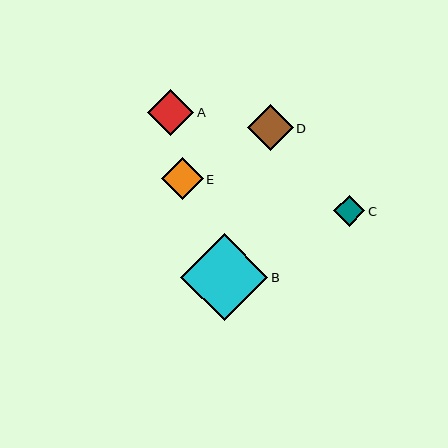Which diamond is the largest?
Diamond B is the largest with a size of approximately 87 pixels.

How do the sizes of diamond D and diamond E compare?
Diamond D and diamond E are approximately the same size.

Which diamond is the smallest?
Diamond C is the smallest with a size of approximately 31 pixels.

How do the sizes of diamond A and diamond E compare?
Diamond A and diamond E are approximately the same size.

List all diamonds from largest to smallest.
From largest to smallest: B, A, D, E, C.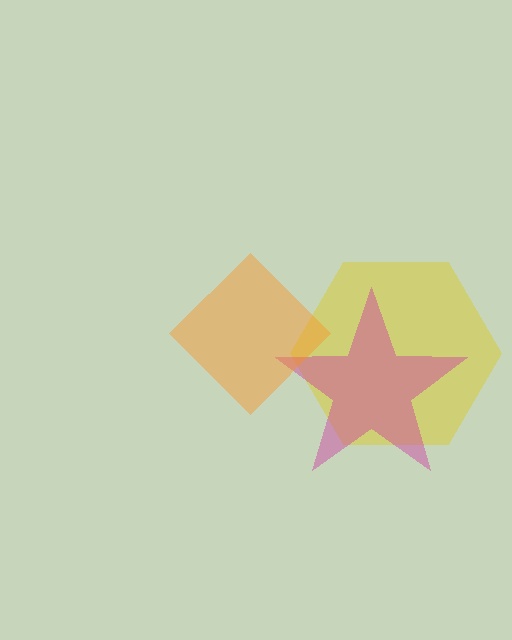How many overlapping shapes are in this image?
There are 3 overlapping shapes in the image.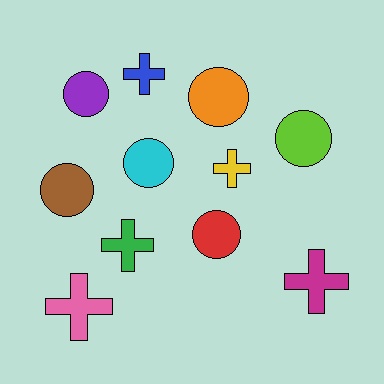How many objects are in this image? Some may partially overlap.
There are 11 objects.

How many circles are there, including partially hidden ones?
There are 6 circles.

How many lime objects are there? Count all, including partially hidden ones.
There is 1 lime object.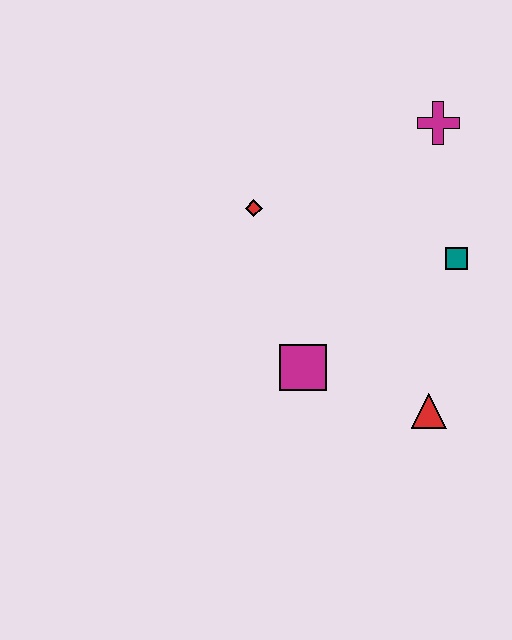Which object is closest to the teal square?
The magenta cross is closest to the teal square.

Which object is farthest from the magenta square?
The magenta cross is farthest from the magenta square.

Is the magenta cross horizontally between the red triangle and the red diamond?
No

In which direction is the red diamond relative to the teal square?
The red diamond is to the left of the teal square.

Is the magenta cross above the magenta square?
Yes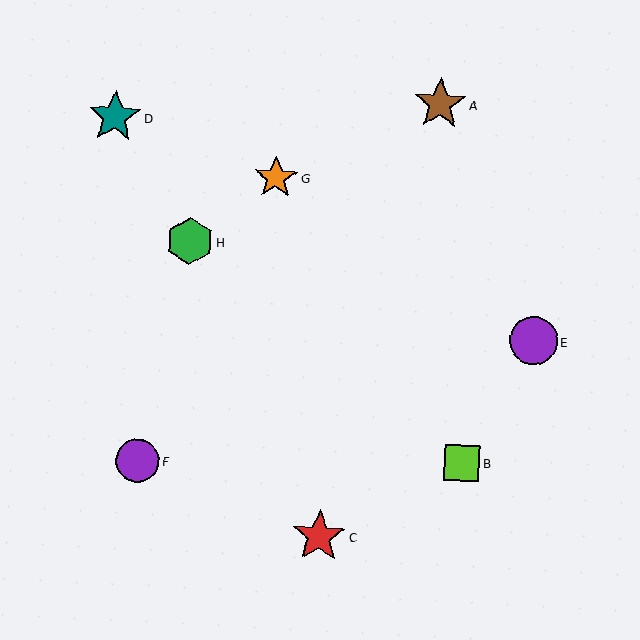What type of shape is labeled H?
Shape H is a green hexagon.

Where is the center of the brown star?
The center of the brown star is at (440, 104).